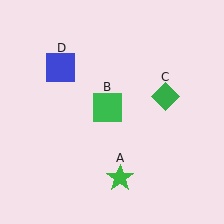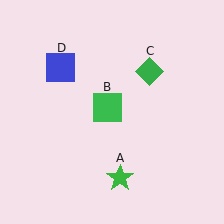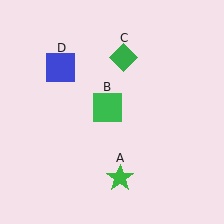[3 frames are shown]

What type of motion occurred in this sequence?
The green diamond (object C) rotated counterclockwise around the center of the scene.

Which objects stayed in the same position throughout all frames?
Green star (object A) and green square (object B) and blue square (object D) remained stationary.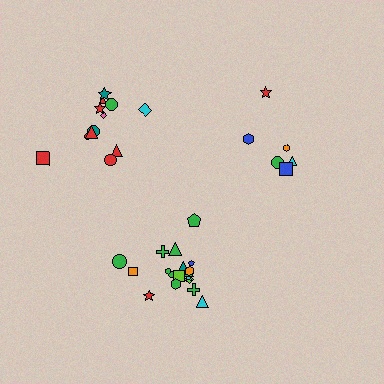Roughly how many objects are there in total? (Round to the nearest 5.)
Roughly 35 objects in total.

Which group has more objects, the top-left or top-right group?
The top-left group.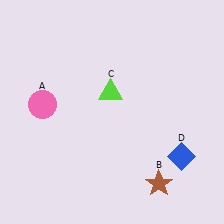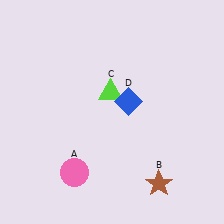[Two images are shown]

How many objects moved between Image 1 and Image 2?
2 objects moved between the two images.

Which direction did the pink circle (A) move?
The pink circle (A) moved down.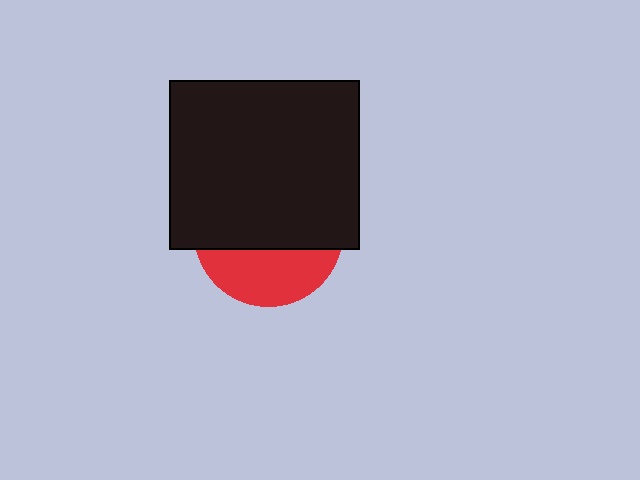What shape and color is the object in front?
The object in front is a black rectangle.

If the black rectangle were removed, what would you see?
You would see the complete red circle.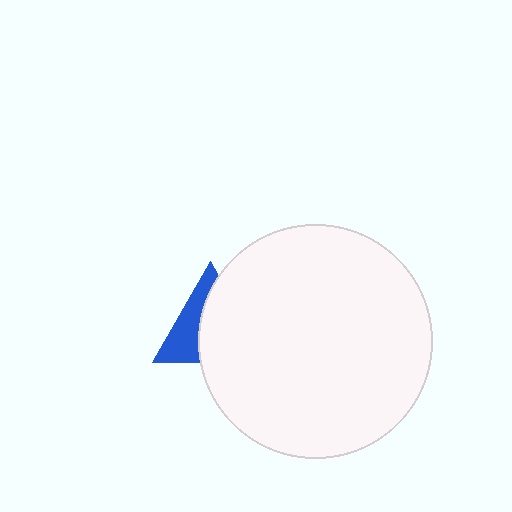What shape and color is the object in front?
The object in front is a white circle.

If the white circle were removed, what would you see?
You would see the complete blue triangle.